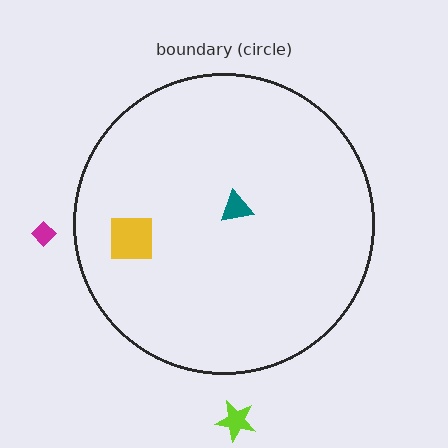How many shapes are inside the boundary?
2 inside, 2 outside.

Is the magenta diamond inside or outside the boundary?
Outside.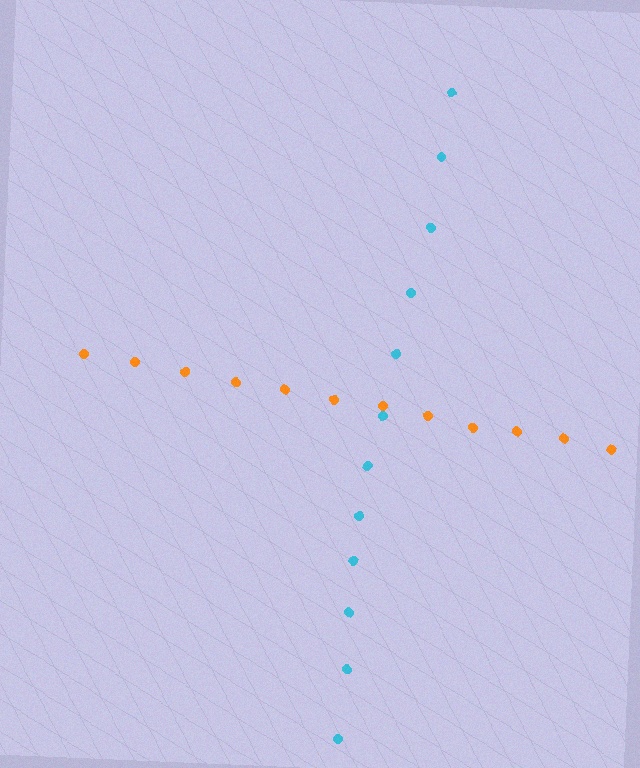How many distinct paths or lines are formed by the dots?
There are 2 distinct paths.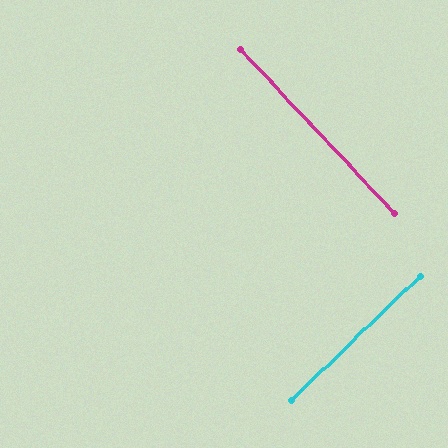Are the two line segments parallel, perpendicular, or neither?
Perpendicular — they meet at approximately 89°.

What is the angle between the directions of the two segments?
Approximately 89 degrees.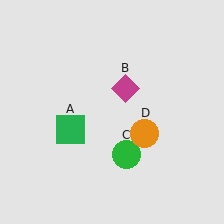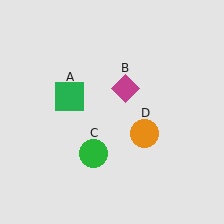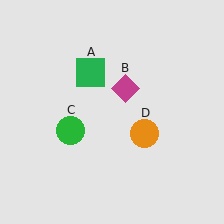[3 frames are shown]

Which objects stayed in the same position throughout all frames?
Magenta diamond (object B) and orange circle (object D) remained stationary.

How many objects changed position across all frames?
2 objects changed position: green square (object A), green circle (object C).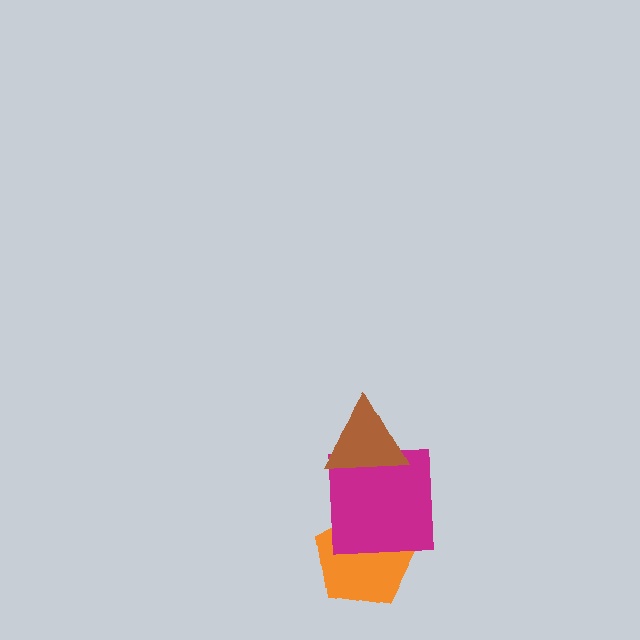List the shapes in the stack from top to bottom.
From top to bottom: the brown triangle, the magenta square, the orange pentagon.